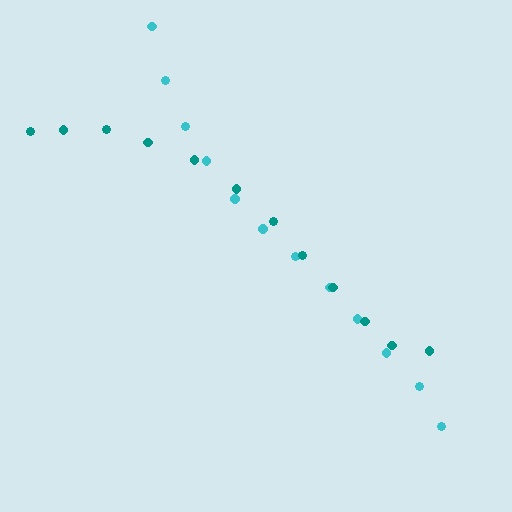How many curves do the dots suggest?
There are 2 distinct paths.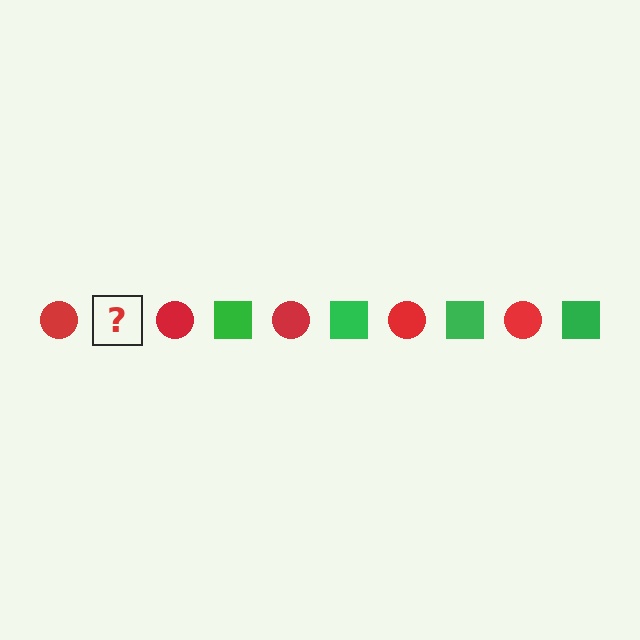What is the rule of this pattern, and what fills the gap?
The rule is that the pattern alternates between red circle and green square. The gap should be filled with a green square.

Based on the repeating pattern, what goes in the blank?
The blank should be a green square.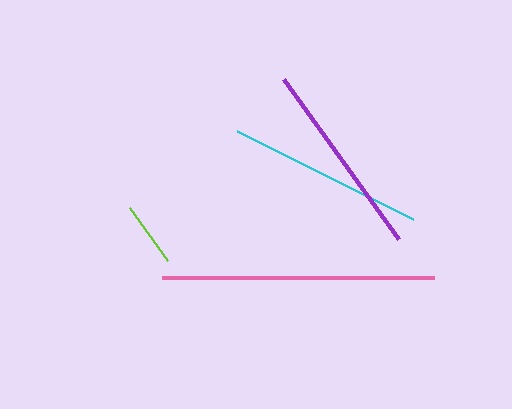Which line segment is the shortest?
The lime line is the shortest at approximately 65 pixels.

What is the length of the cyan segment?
The cyan segment is approximately 197 pixels long.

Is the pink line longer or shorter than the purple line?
The pink line is longer than the purple line.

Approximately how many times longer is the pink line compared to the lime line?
The pink line is approximately 4.2 times the length of the lime line.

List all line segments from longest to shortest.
From longest to shortest: pink, purple, cyan, lime.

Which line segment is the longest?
The pink line is the longest at approximately 272 pixels.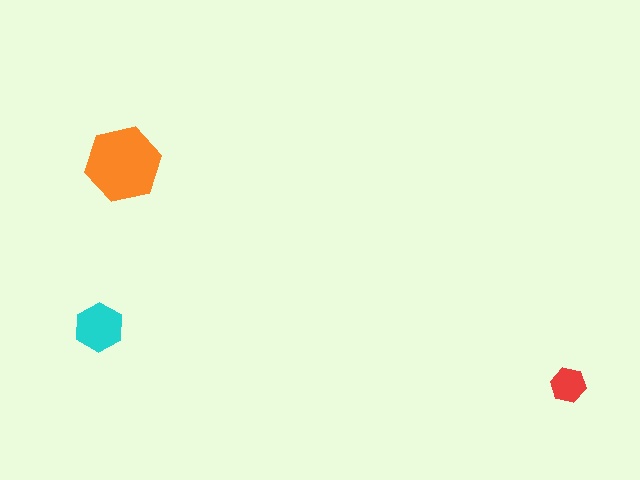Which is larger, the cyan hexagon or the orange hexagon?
The orange one.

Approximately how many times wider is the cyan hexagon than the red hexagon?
About 1.5 times wider.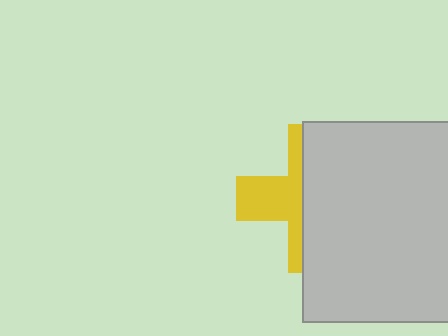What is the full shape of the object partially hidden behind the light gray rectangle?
The partially hidden object is a yellow cross.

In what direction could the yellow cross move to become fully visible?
The yellow cross could move left. That would shift it out from behind the light gray rectangle entirely.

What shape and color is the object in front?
The object in front is a light gray rectangle.